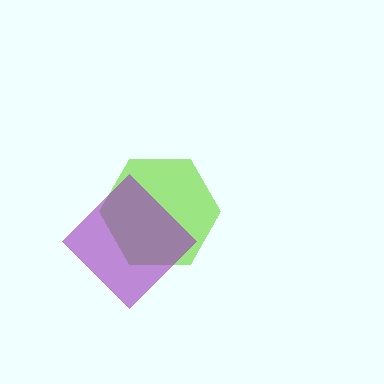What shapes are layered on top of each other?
The layered shapes are: a lime hexagon, a purple diamond.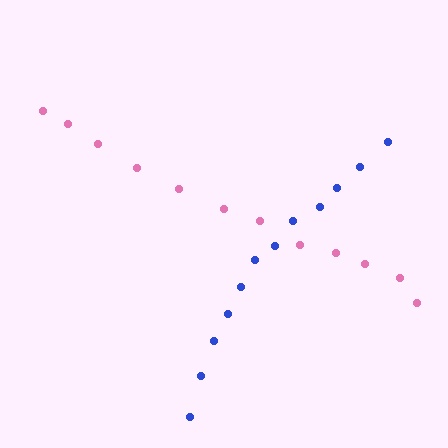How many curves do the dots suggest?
There are 2 distinct paths.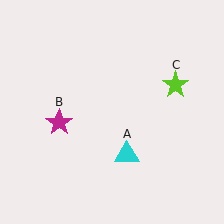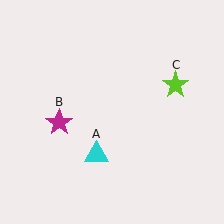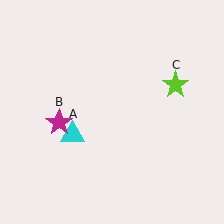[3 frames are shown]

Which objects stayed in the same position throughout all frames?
Magenta star (object B) and lime star (object C) remained stationary.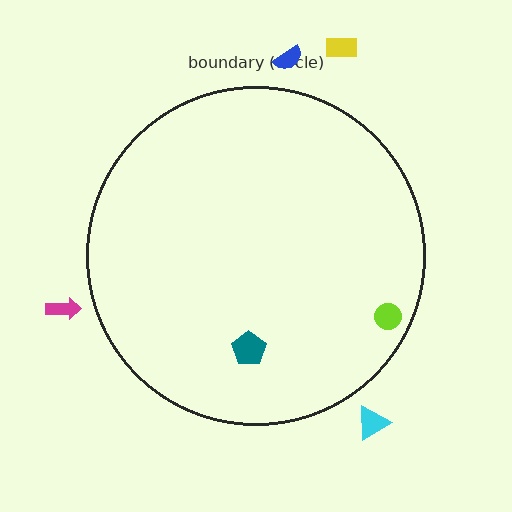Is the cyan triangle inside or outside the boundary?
Outside.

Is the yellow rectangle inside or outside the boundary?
Outside.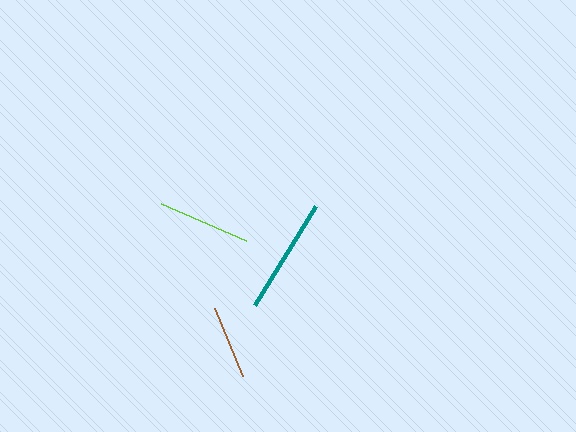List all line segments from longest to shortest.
From longest to shortest: teal, lime, brown.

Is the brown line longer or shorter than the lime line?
The lime line is longer than the brown line.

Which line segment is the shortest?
The brown line is the shortest at approximately 73 pixels.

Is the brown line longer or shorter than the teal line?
The teal line is longer than the brown line.